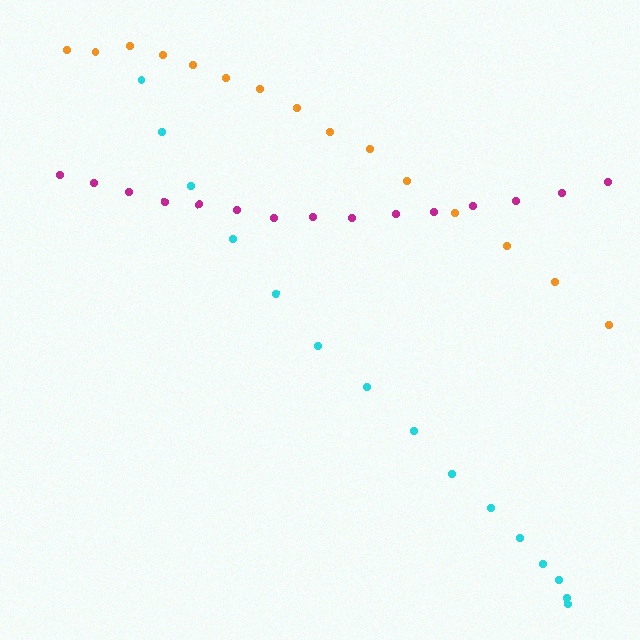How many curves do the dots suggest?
There are 3 distinct paths.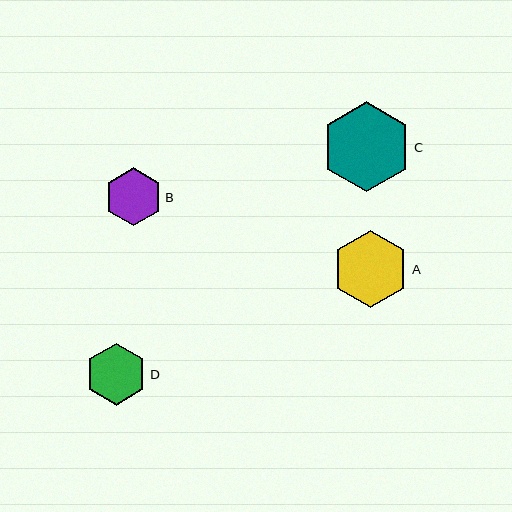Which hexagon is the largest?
Hexagon C is the largest with a size of approximately 90 pixels.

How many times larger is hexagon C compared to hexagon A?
Hexagon C is approximately 1.2 times the size of hexagon A.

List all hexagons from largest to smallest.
From largest to smallest: C, A, D, B.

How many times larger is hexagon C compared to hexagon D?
Hexagon C is approximately 1.5 times the size of hexagon D.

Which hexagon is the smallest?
Hexagon B is the smallest with a size of approximately 58 pixels.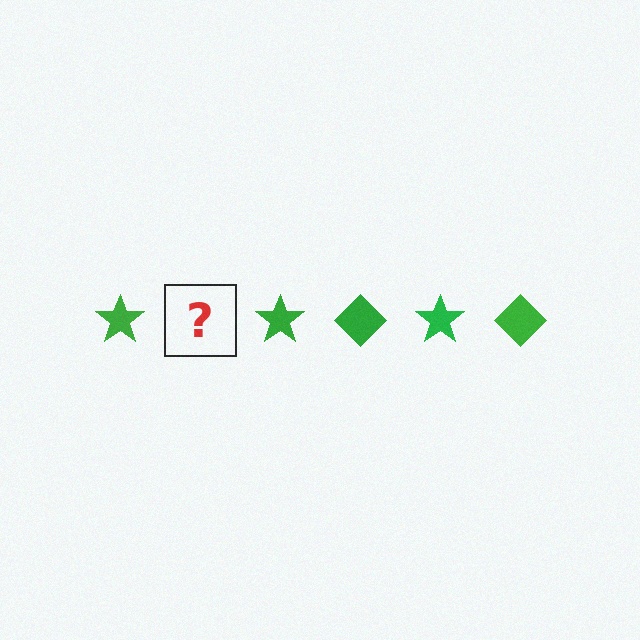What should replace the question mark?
The question mark should be replaced with a green diamond.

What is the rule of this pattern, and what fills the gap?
The rule is that the pattern cycles through star, diamond shapes in green. The gap should be filled with a green diamond.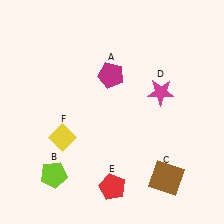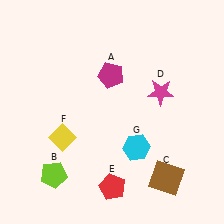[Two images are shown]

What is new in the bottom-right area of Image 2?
A cyan hexagon (G) was added in the bottom-right area of Image 2.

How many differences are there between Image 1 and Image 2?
There is 1 difference between the two images.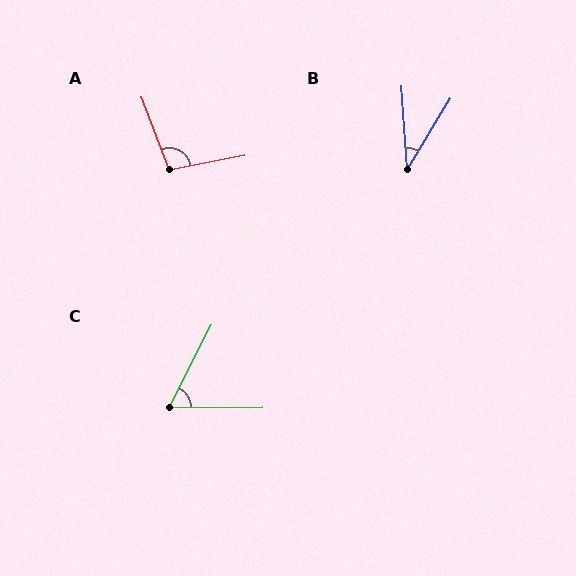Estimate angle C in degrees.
Approximately 62 degrees.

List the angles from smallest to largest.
B (35°), C (62°), A (99°).